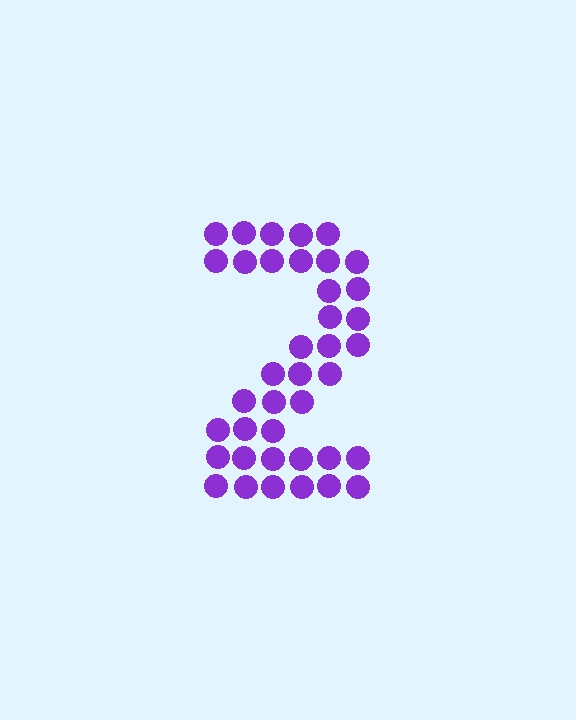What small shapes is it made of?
It is made of small circles.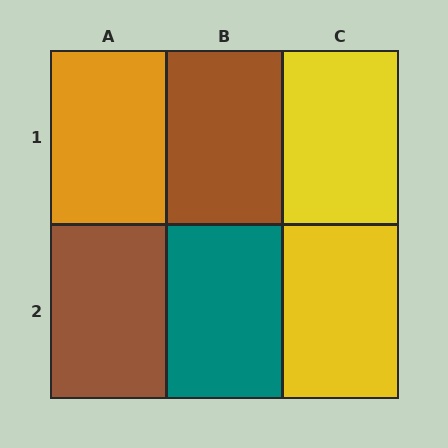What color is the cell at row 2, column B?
Teal.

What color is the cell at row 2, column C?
Yellow.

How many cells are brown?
2 cells are brown.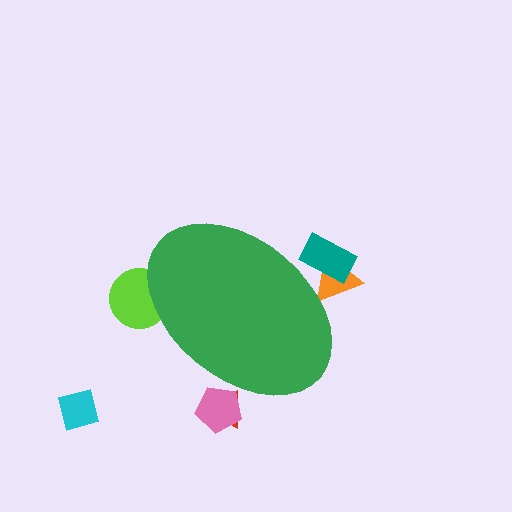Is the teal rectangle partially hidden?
Yes, the teal rectangle is partially hidden behind the green ellipse.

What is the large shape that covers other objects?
A green ellipse.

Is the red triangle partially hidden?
Yes, the red triangle is partially hidden behind the green ellipse.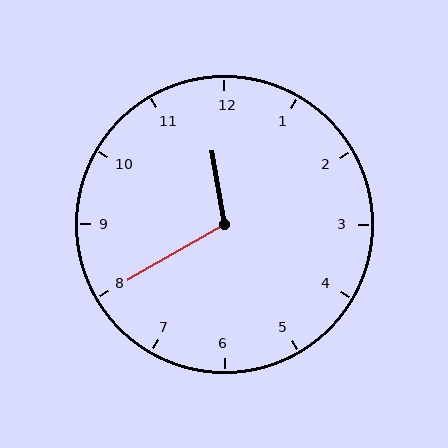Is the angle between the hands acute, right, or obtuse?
It is obtuse.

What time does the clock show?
11:40.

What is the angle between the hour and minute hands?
Approximately 110 degrees.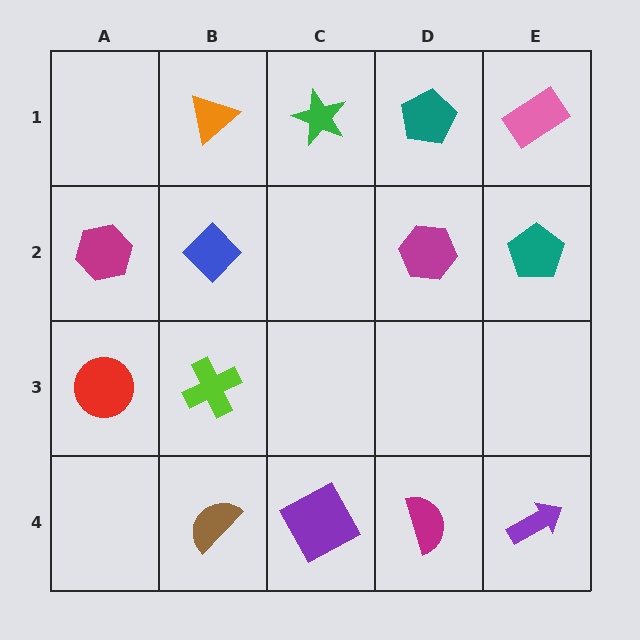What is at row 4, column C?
A purple square.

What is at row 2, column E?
A teal pentagon.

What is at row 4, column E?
A purple arrow.